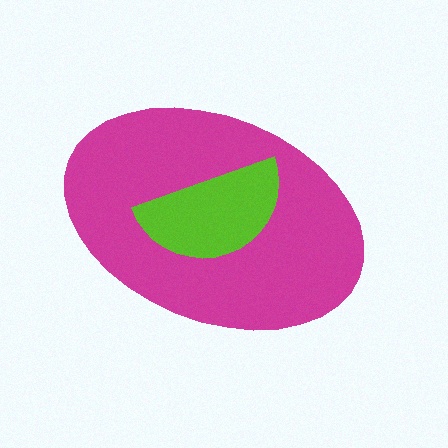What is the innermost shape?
The lime semicircle.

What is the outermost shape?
The magenta ellipse.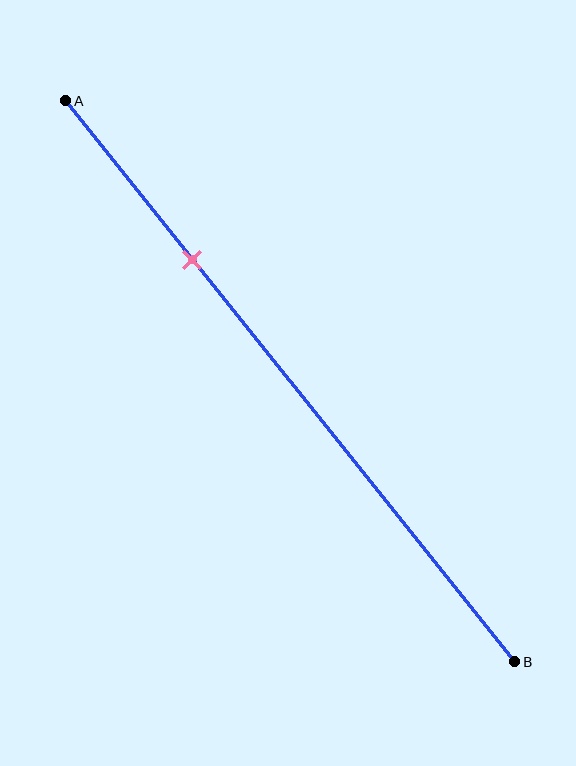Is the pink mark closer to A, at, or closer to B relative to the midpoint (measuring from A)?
The pink mark is closer to point A than the midpoint of segment AB.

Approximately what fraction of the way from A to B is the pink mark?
The pink mark is approximately 30% of the way from A to B.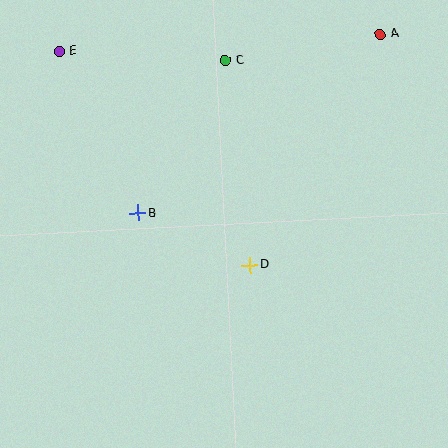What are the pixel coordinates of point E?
Point E is at (59, 51).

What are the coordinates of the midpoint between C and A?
The midpoint between C and A is at (303, 47).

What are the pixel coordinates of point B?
Point B is at (138, 213).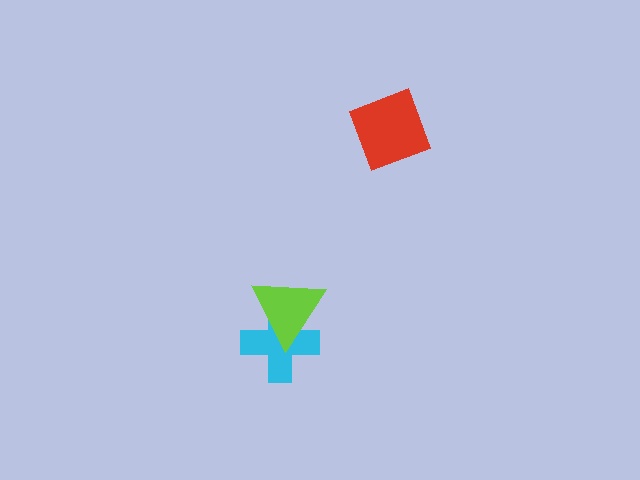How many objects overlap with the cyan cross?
1 object overlaps with the cyan cross.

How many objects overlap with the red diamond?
0 objects overlap with the red diamond.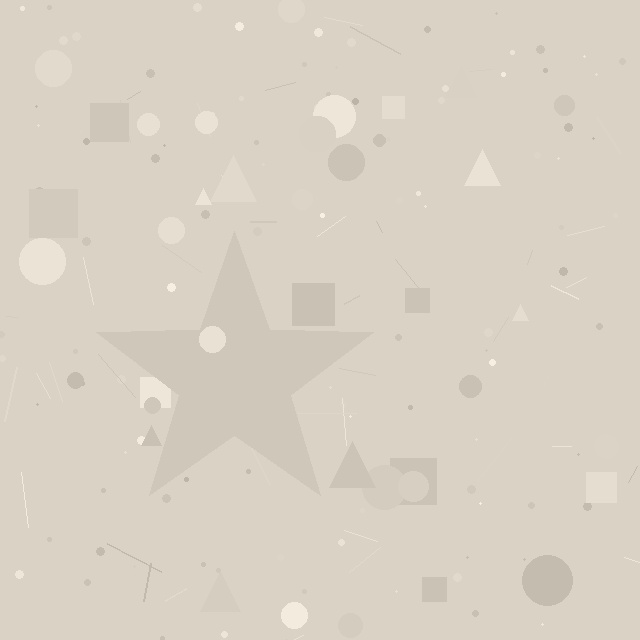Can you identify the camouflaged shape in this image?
The camouflaged shape is a star.